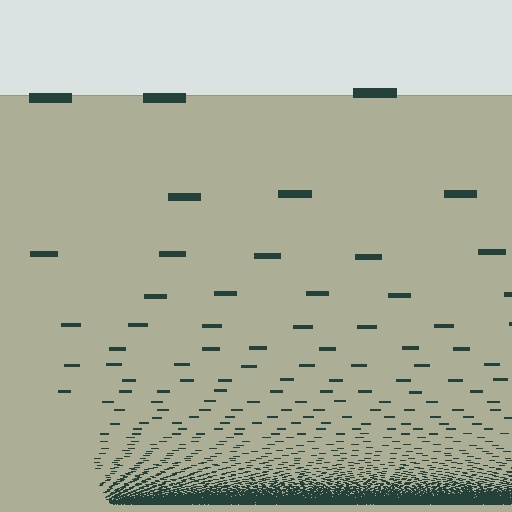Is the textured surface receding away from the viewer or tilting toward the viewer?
The surface appears to tilt toward the viewer. Texture elements get larger and sparser toward the top.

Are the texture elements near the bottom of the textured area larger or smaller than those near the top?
Smaller. The gradient is inverted — elements near the bottom are smaller and denser.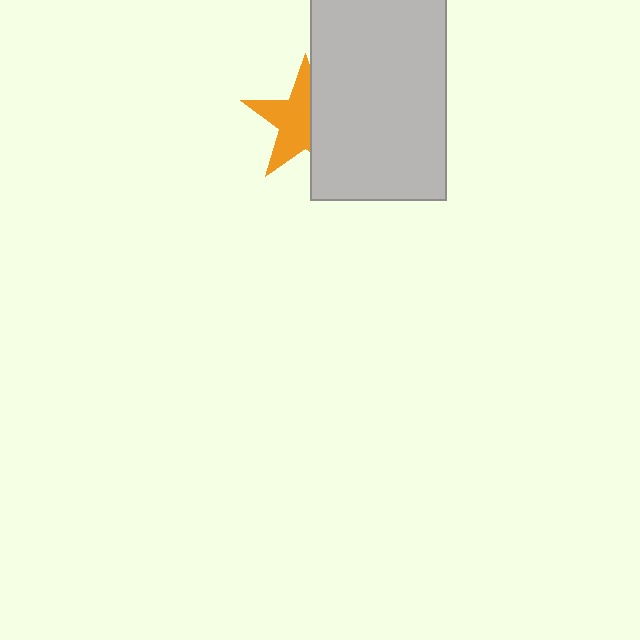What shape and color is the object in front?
The object in front is a light gray rectangle.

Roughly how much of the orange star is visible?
About half of it is visible (roughly 56%).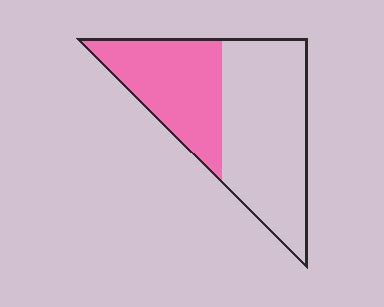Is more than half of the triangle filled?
No.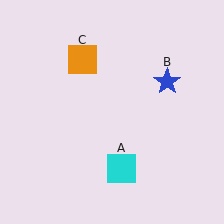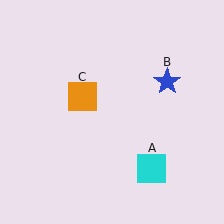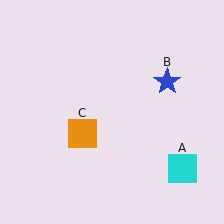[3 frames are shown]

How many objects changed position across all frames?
2 objects changed position: cyan square (object A), orange square (object C).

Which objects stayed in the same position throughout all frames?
Blue star (object B) remained stationary.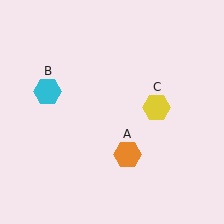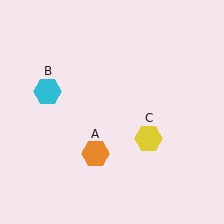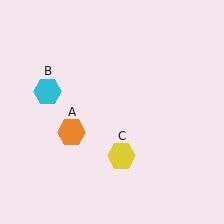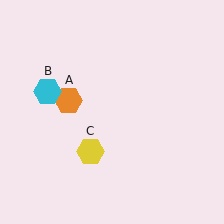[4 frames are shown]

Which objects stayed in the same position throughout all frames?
Cyan hexagon (object B) remained stationary.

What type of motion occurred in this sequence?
The orange hexagon (object A), yellow hexagon (object C) rotated clockwise around the center of the scene.